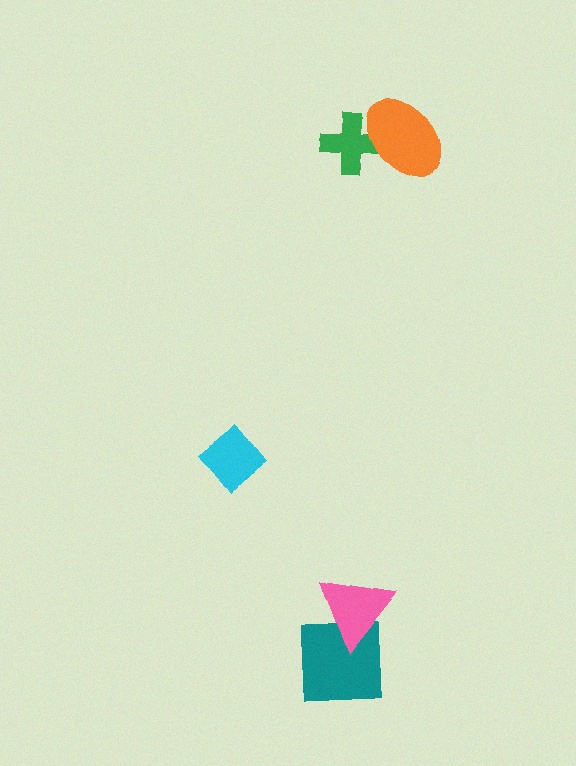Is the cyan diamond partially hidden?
No, no other shape covers it.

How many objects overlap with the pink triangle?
1 object overlaps with the pink triangle.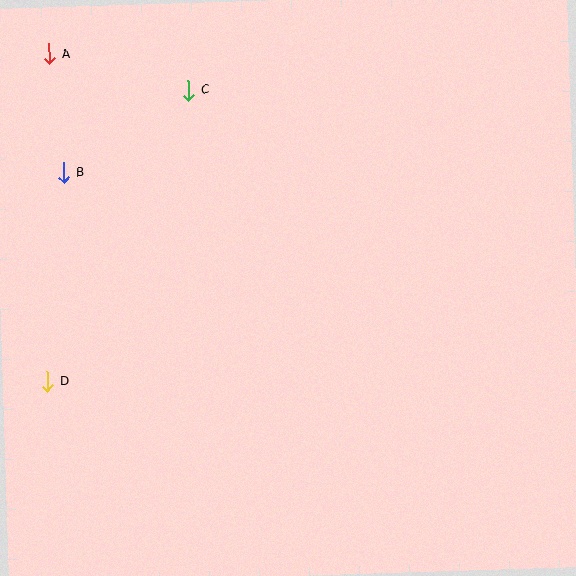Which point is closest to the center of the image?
Point C at (189, 90) is closest to the center.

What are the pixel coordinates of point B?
Point B is at (64, 172).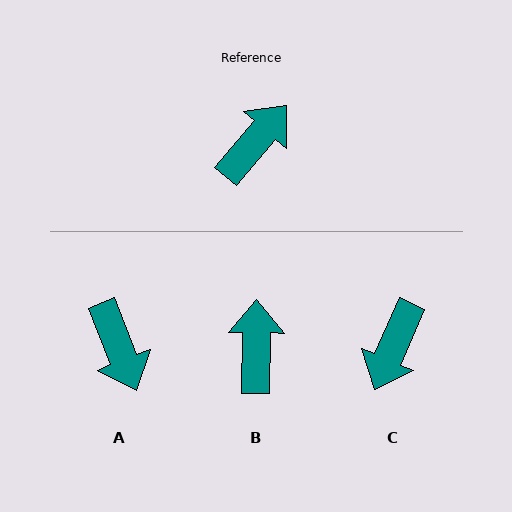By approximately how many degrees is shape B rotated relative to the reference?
Approximately 40 degrees counter-clockwise.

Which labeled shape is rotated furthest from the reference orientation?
C, about 163 degrees away.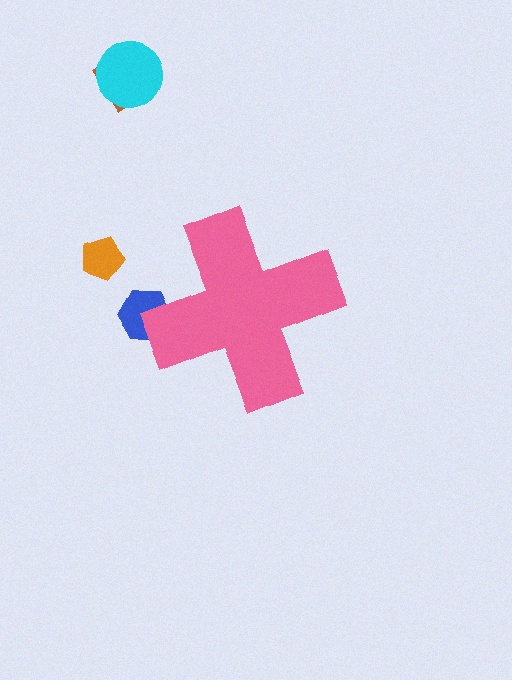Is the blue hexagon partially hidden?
Yes, the blue hexagon is partially hidden behind the pink cross.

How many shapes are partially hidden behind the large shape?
1 shape is partially hidden.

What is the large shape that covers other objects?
A pink cross.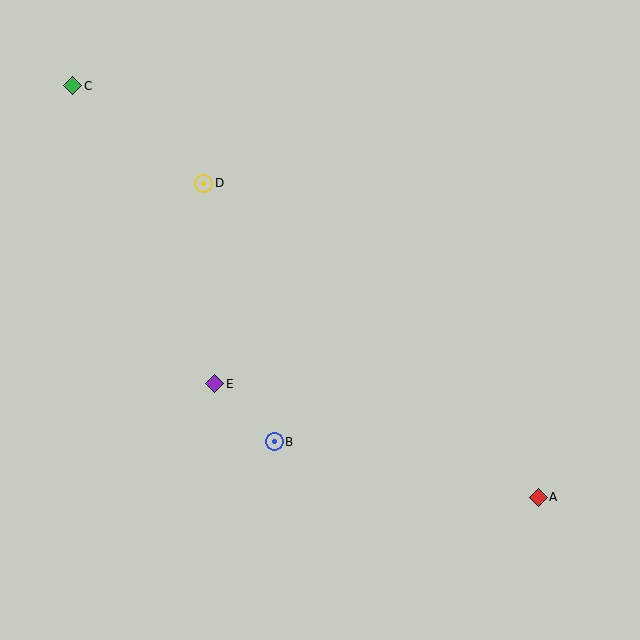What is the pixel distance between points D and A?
The distance between D and A is 459 pixels.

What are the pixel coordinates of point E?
Point E is at (215, 384).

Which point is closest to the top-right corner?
Point D is closest to the top-right corner.